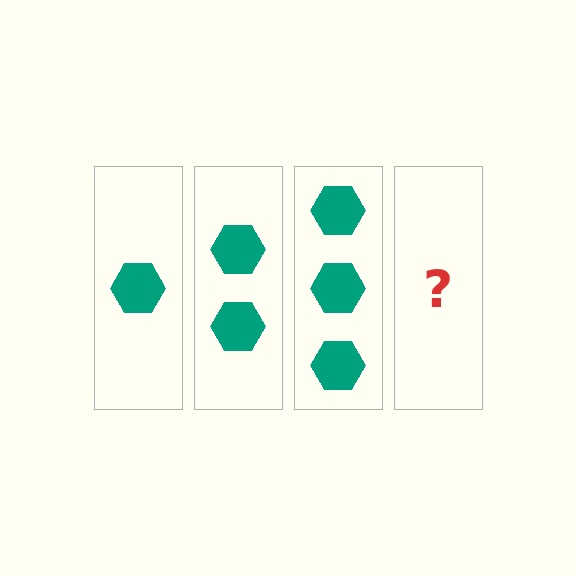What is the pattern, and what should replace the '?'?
The pattern is that each step adds one more hexagon. The '?' should be 4 hexagons.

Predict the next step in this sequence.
The next step is 4 hexagons.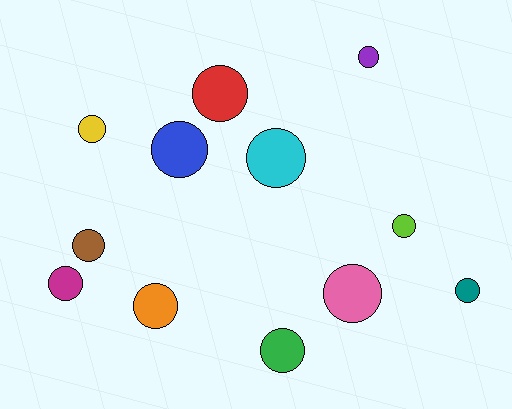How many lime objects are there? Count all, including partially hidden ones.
There is 1 lime object.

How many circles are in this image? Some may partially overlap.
There are 12 circles.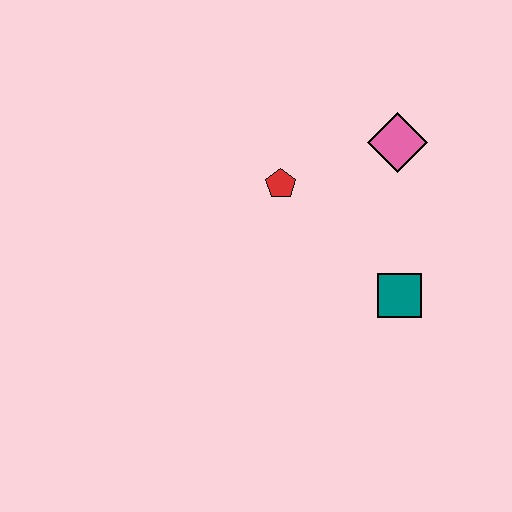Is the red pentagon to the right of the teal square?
No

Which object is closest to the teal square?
The pink diamond is closest to the teal square.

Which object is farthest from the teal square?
The red pentagon is farthest from the teal square.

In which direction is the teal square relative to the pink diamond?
The teal square is below the pink diamond.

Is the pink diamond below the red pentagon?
No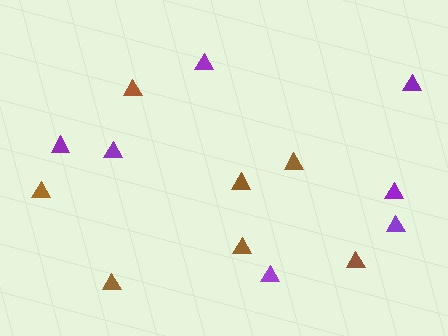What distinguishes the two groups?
There are 2 groups: one group of brown triangles (7) and one group of purple triangles (7).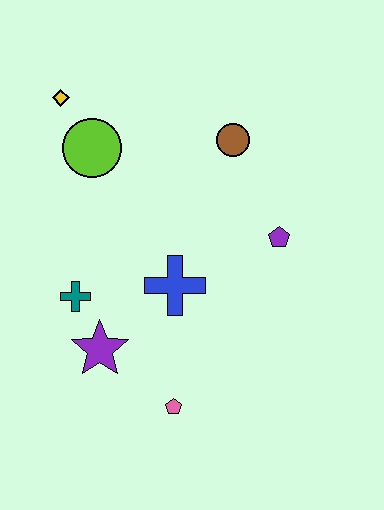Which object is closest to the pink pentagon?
The purple star is closest to the pink pentagon.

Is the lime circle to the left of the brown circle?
Yes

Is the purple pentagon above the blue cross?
Yes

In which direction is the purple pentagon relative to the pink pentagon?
The purple pentagon is above the pink pentagon.